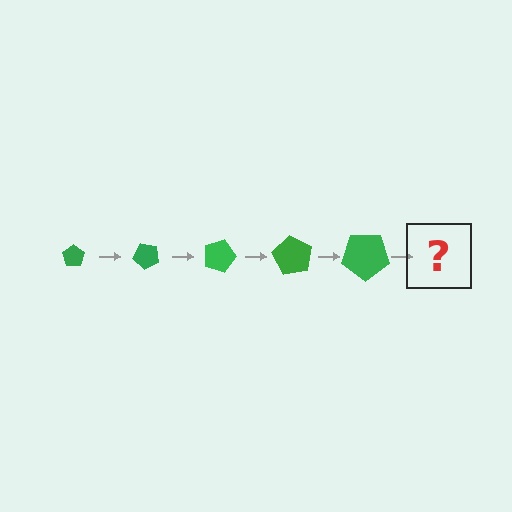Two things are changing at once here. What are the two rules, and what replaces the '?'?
The two rules are that the pentagon grows larger each step and it rotates 45 degrees each step. The '?' should be a pentagon, larger than the previous one and rotated 225 degrees from the start.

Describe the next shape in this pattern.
It should be a pentagon, larger than the previous one and rotated 225 degrees from the start.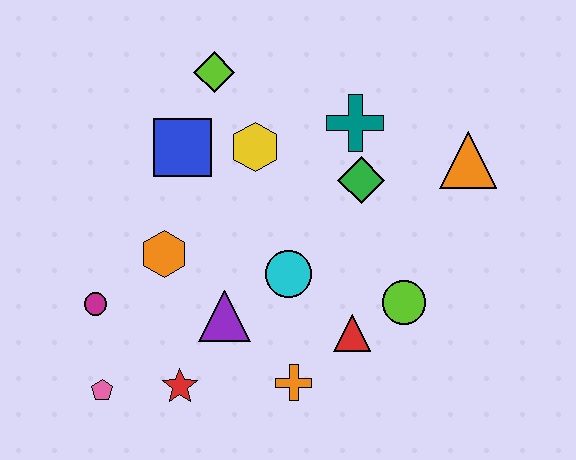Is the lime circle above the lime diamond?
No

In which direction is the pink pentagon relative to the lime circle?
The pink pentagon is to the left of the lime circle.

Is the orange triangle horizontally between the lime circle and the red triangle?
No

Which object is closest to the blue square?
The yellow hexagon is closest to the blue square.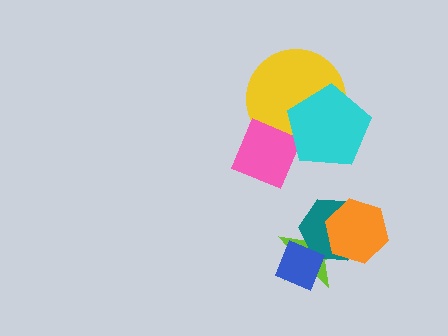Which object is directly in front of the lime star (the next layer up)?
The teal hexagon is directly in front of the lime star.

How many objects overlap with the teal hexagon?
3 objects overlap with the teal hexagon.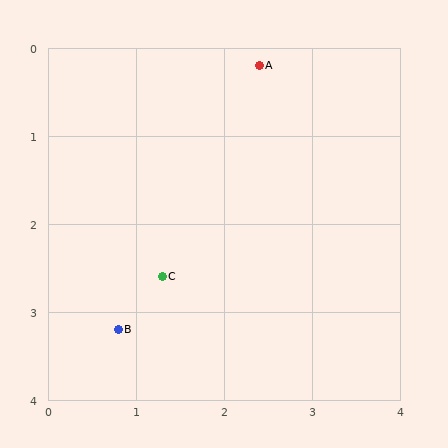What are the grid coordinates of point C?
Point C is at approximately (1.3, 2.6).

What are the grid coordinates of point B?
Point B is at approximately (0.8, 3.2).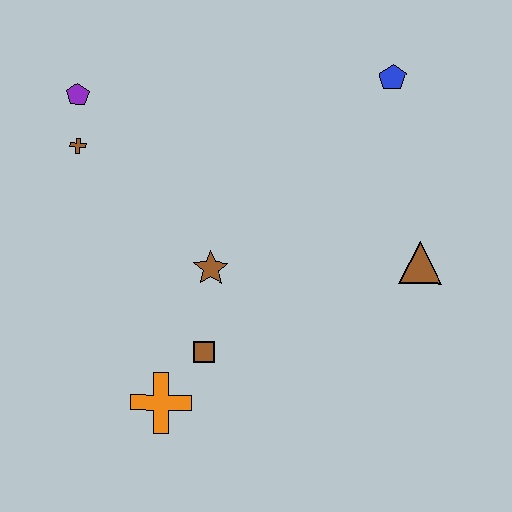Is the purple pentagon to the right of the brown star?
No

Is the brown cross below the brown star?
No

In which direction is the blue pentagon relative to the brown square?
The blue pentagon is above the brown square.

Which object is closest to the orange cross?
The brown square is closest to the orange cross.